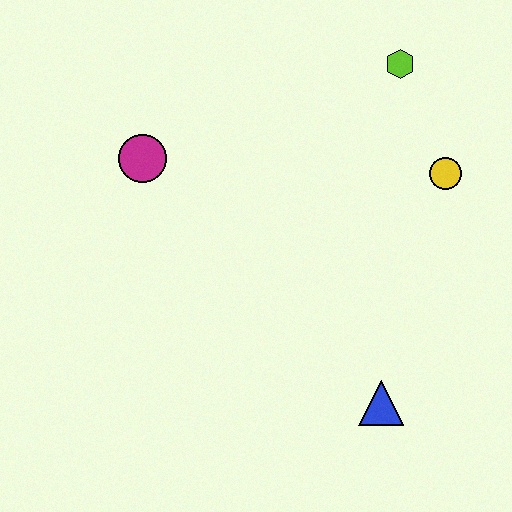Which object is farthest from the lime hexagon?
The blue triangle is farthest from the lime hexagon.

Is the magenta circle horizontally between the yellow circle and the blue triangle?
No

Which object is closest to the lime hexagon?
The yellow circle is closest to the lime hexagon.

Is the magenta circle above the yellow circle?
Yes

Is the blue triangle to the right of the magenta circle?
Yes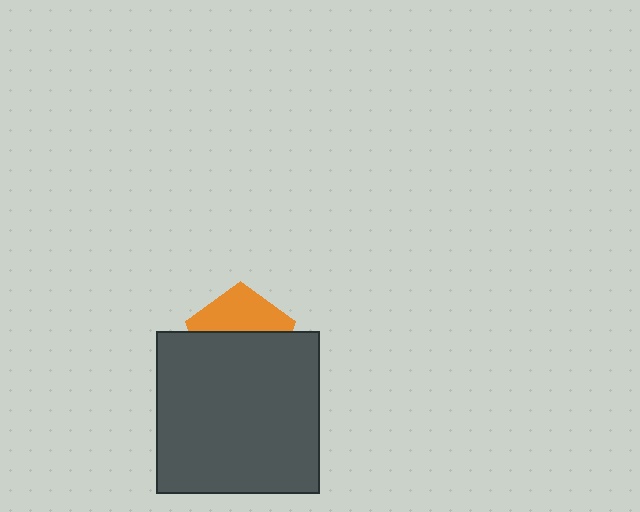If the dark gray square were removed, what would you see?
You would see the complete orange pentagon.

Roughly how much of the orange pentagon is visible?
A small part of it is visible (roughly 41%).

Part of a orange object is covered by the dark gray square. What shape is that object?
It is a pentagon.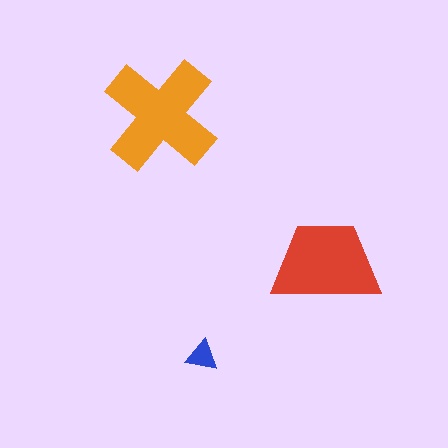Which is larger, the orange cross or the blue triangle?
The orange cross.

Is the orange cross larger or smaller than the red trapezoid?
Larger.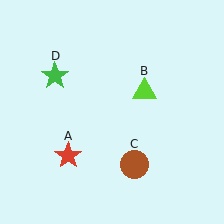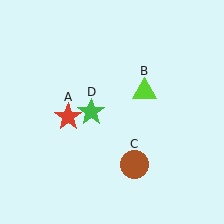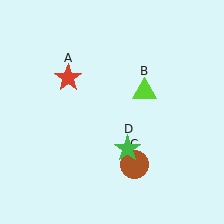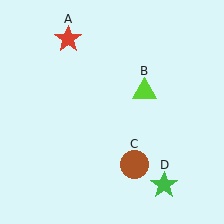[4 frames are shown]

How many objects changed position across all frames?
2 objects changed position: red star (object A), green star (object D).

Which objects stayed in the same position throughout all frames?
Lime triangle (object B) and brown circle (object C) remained stationary.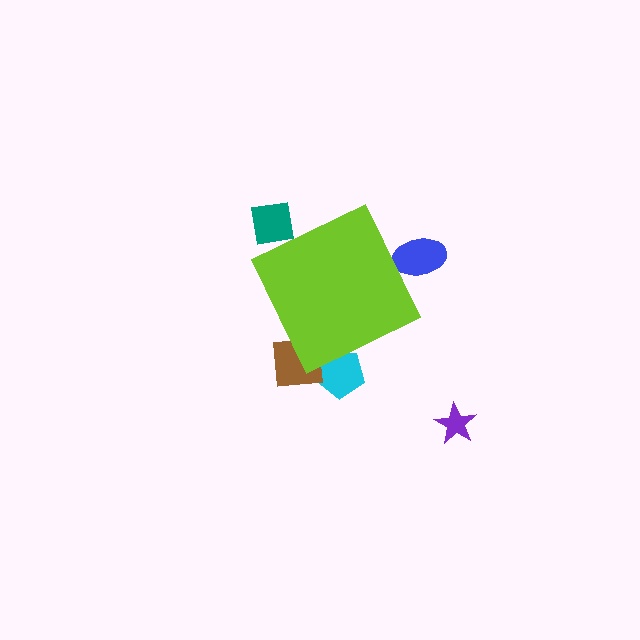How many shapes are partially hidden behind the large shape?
4 shapes are partially hidden.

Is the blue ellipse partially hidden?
Yes, the blue ellipse is partially hidden behind the lime diamond.